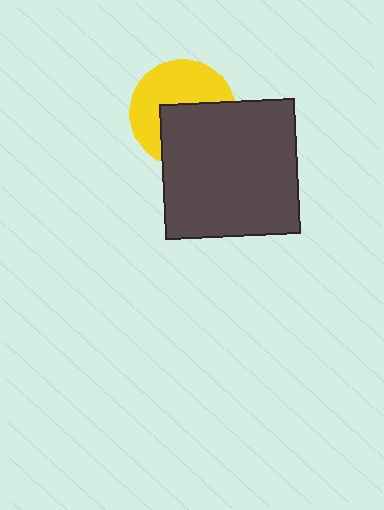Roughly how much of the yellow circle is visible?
About half of it is visible (roughly 53%).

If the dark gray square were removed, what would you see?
You would see the complete yellow circle.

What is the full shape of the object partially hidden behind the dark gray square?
The partially hidden object is a yellow circle.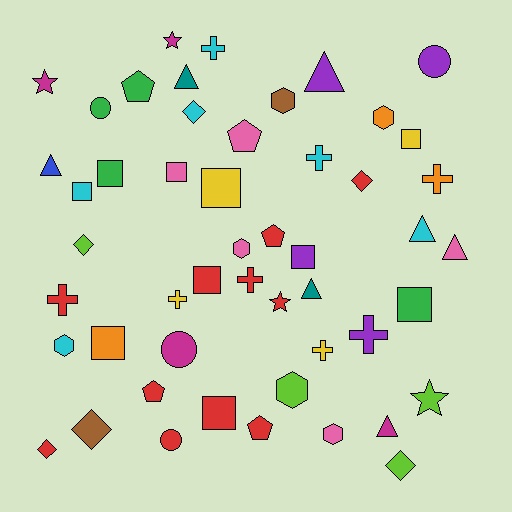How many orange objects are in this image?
There are 3 orange objects.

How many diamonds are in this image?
There are 6 diamonds.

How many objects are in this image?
There are 50 objects.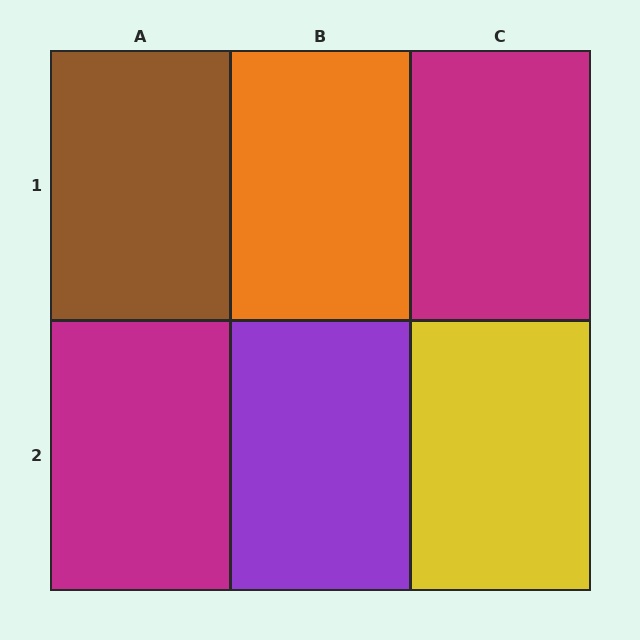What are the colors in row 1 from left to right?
Brown, orange, magenta.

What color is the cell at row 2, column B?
Purple.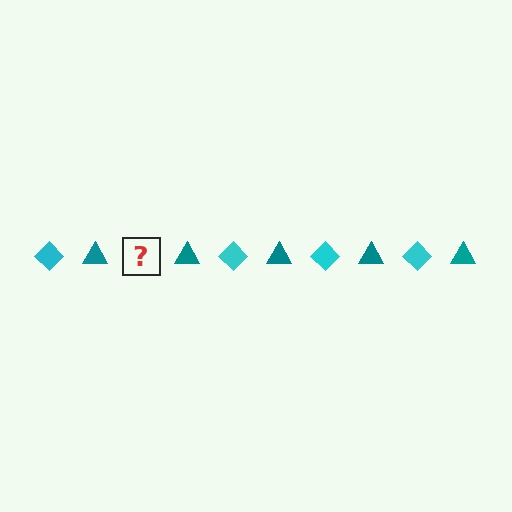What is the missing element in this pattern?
The missing element is a cyan diamond.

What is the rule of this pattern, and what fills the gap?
The rule is that the pattern alternates between cyan diamond and teal triangle. The gap should be filled with a cyan diamond.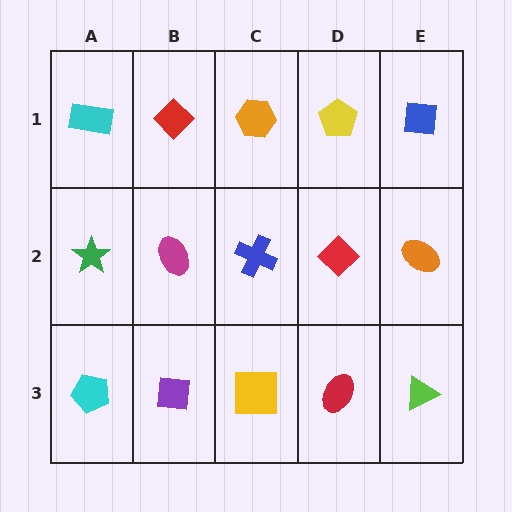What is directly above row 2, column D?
A yellow pentagon.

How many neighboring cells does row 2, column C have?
4.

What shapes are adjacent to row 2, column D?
A yellow pentagon (row 1, column D), a red ellipse (row 3, column D), a blue cross (row 2, column C), an orange ellipse (row 2, column E).